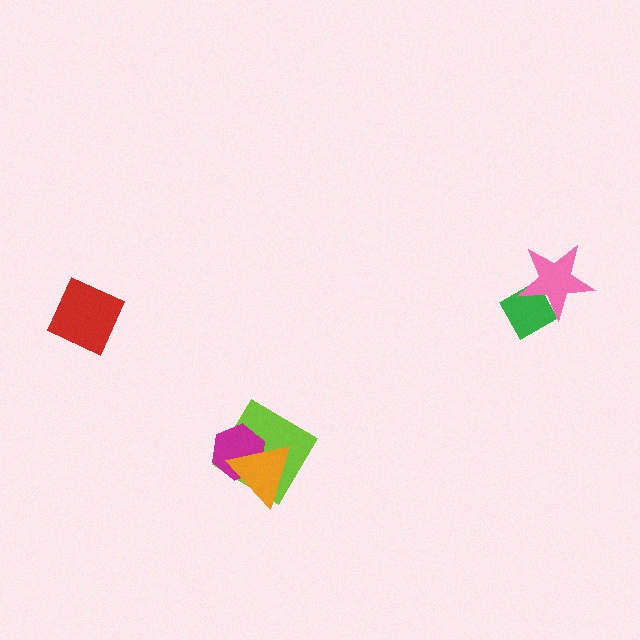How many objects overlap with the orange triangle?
2 objects overlap with the orange triangle.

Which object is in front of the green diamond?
The pink star is in front of the green diamond.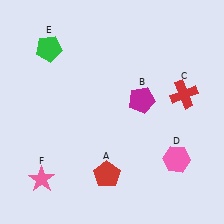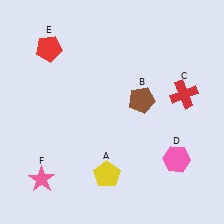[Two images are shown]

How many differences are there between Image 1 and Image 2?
There are 3 differences between the two images.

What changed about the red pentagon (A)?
In Image 1, A is red. In Image 2, it changed to yellow.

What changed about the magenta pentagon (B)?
In Image 1, B is magenta. In Image 2, it changed to brown.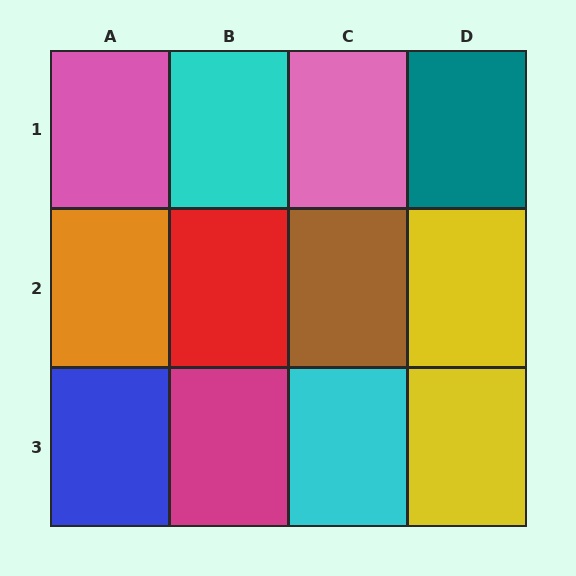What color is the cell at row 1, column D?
Teal.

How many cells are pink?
2 cells are pink.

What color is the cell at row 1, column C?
Pink.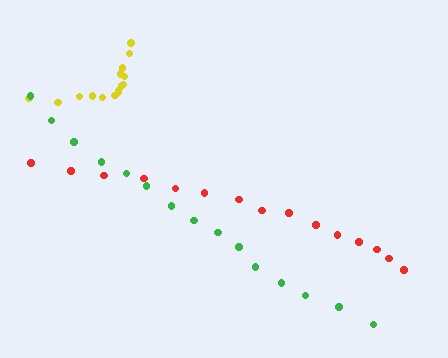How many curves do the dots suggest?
There are 3 distinct paths.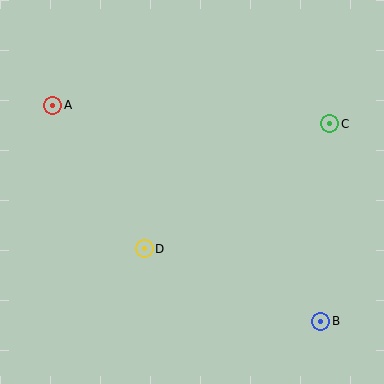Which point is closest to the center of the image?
Point D at (144, 249) is closest to the center.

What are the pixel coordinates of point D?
Point D is at (144, 249).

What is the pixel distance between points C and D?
The distance between C and D is 223 pixels.